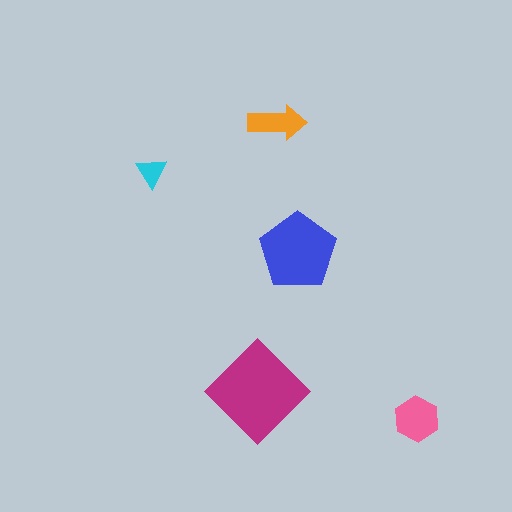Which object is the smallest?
The cyan triangle.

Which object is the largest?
The magenta diamond.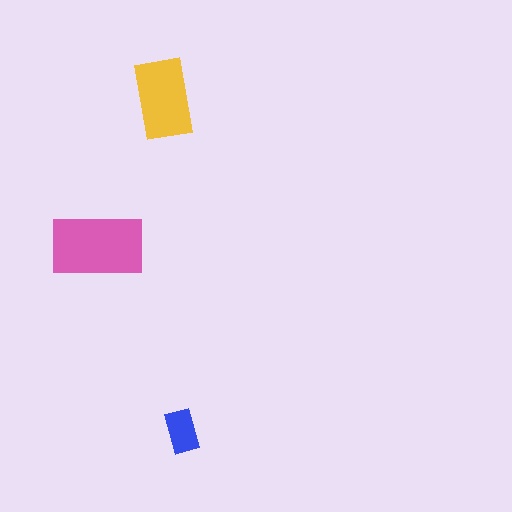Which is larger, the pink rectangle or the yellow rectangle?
The pink one.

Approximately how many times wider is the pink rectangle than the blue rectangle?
About 2 times wider.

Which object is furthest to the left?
The pink rectangle is leftmost.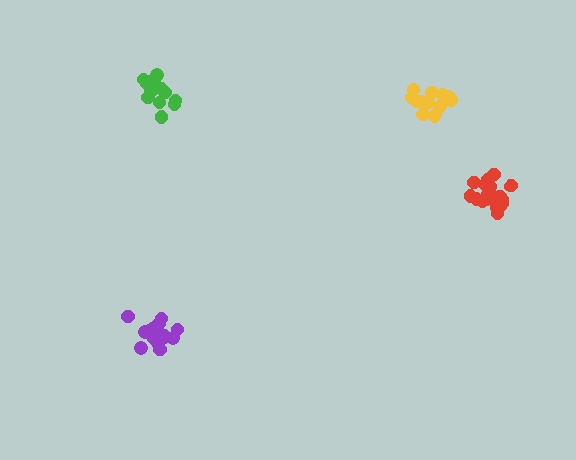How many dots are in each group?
Group 1: 18 dots, Group 2: 15 dots, Group 3: 16 dots, Group 4: 17 dots (66 total).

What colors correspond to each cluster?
The clusters are colored: red, green, purple, yellow.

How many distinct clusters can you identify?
There are 4 distinct clusters.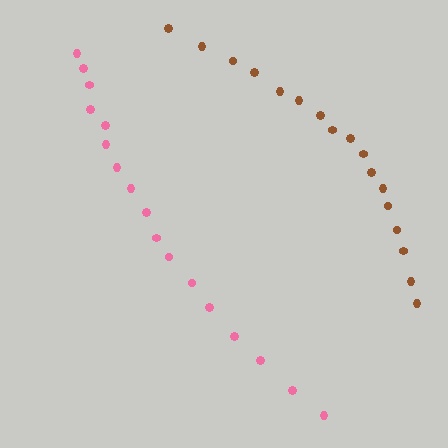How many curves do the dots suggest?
There are 2 distinct paths.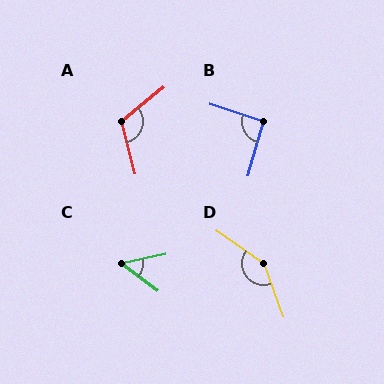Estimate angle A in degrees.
Approximately 115 degrees.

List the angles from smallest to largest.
C (50°), B (92°), A (115°), D (145°).